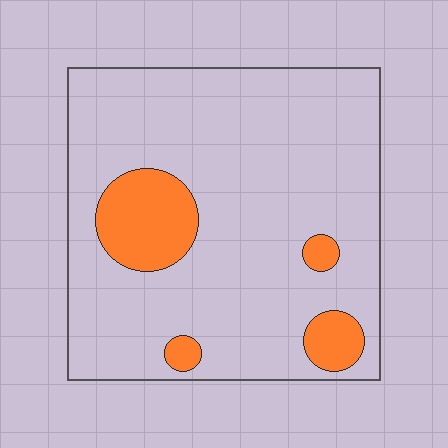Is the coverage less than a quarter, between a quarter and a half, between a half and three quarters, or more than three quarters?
Less than a quarter.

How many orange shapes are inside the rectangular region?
4.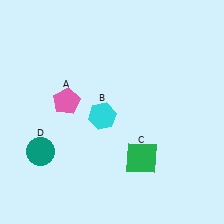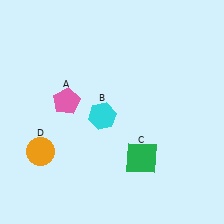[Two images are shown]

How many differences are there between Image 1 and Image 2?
There is 1 difference between the two images.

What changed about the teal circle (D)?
In Image 1, D is teal. In Image 2, it changed to orange.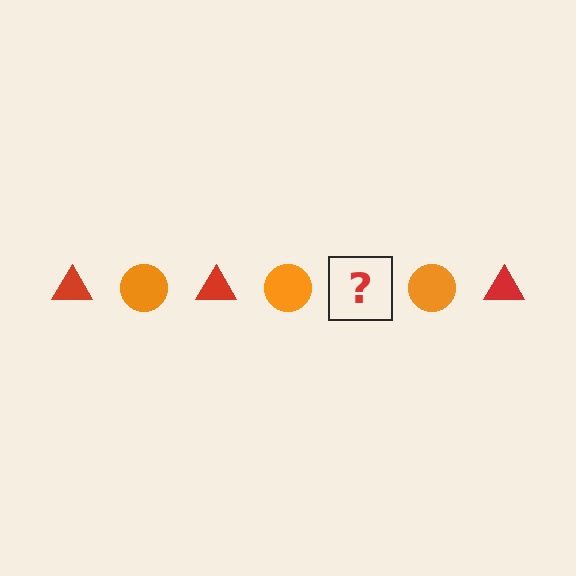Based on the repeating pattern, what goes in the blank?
The blank should be a red triangle.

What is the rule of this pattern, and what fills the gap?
The rule is that the pattern alternates between red triangle and orange circle. The gap should be filled with a red triangle.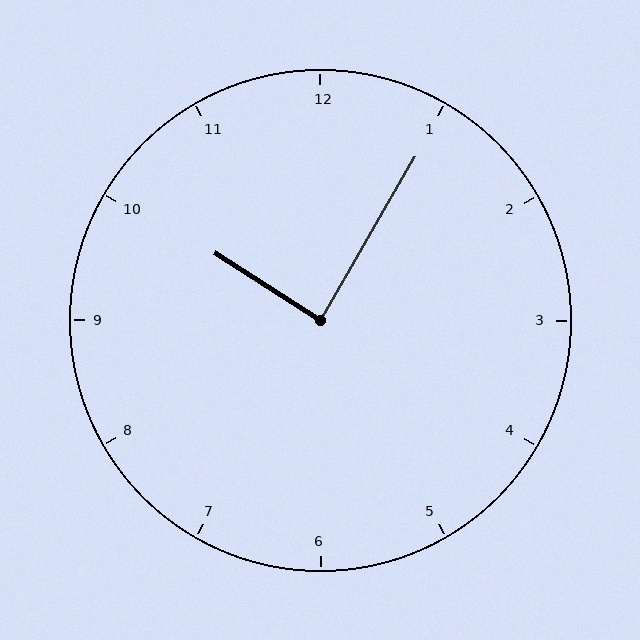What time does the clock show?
10:05.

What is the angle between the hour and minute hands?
Approximately 88 degrees.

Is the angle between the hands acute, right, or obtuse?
It is right.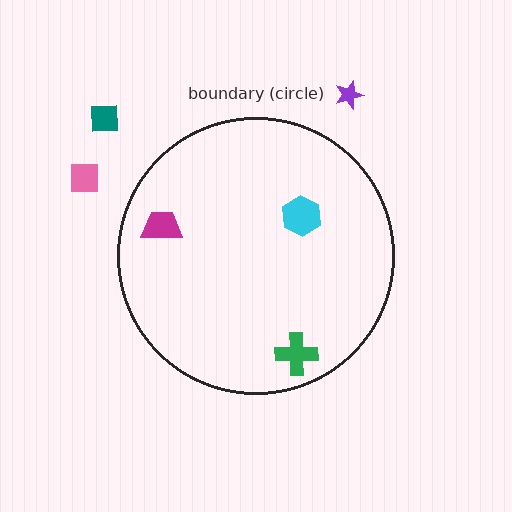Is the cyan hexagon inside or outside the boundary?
Inside.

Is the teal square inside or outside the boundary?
Outside.